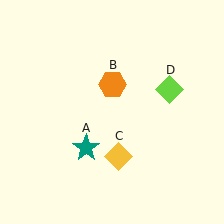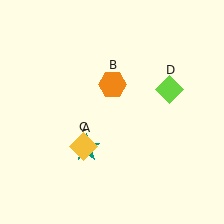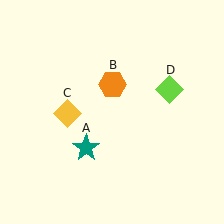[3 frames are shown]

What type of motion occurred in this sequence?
The yellow diamond (object C) rotated clockwise around the center of the scene.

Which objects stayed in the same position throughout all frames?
Teal star (object A) and orange hexagon (object B) and lime diamond (object D) remained stationary.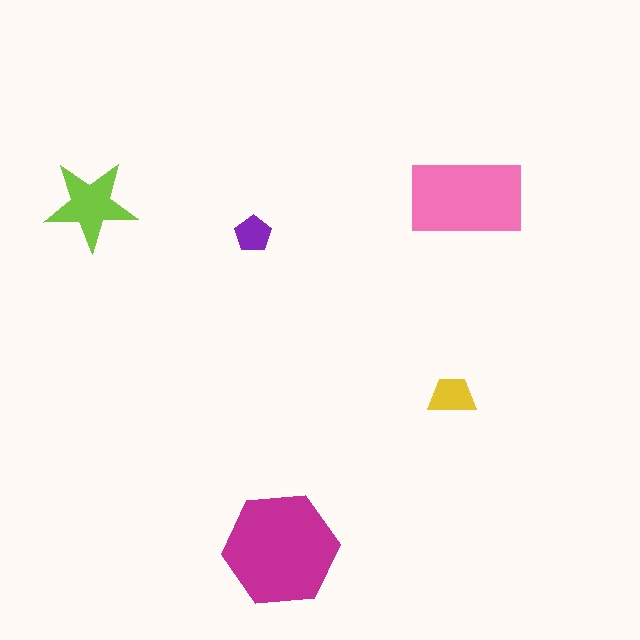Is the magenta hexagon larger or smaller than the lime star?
Larger.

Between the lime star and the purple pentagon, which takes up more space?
The lime star.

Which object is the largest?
The magenta hexagon.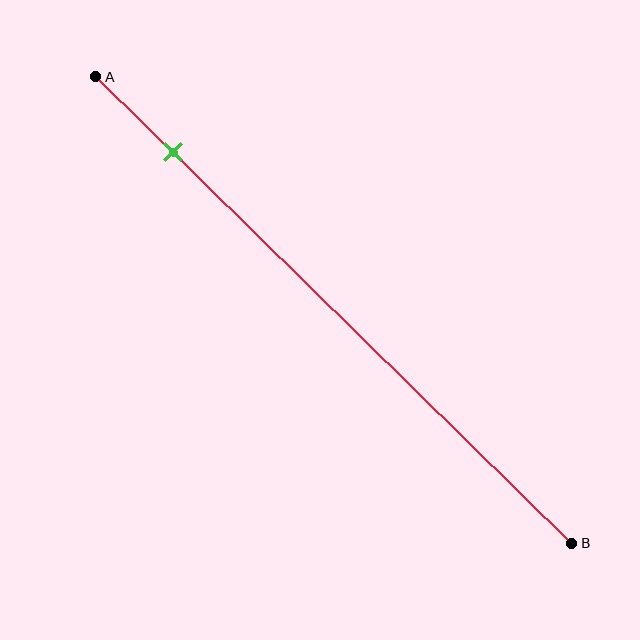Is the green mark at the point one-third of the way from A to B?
No, the mark is at about 15% from A, not at the 33% one-third point.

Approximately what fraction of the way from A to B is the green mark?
The green mark is approximately 15% of the way from A to B.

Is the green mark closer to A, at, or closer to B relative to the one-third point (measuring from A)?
The green mark is closer to point A than the one-third point of segment AB.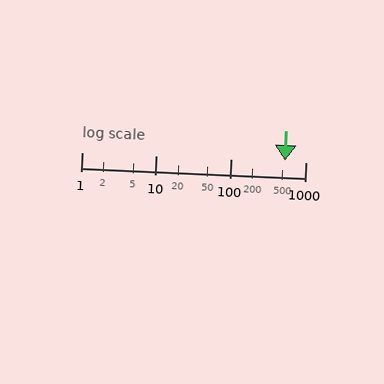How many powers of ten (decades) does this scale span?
The scale spans 3 decades, from 1 to 1000.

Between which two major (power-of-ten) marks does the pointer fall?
The pointer is between 100 and 1000.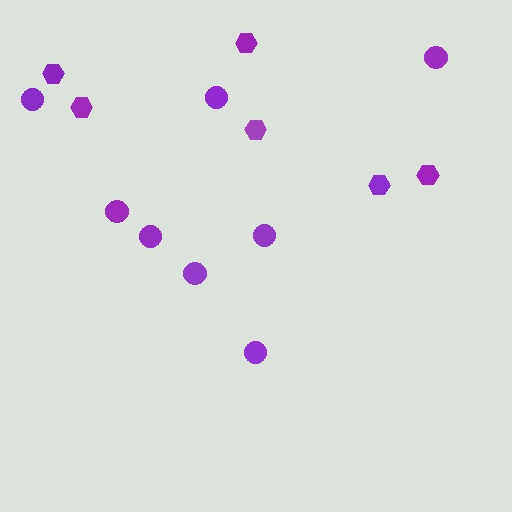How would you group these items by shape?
There are 2 groups: one group of hexagons (6) and one group of circles (8).